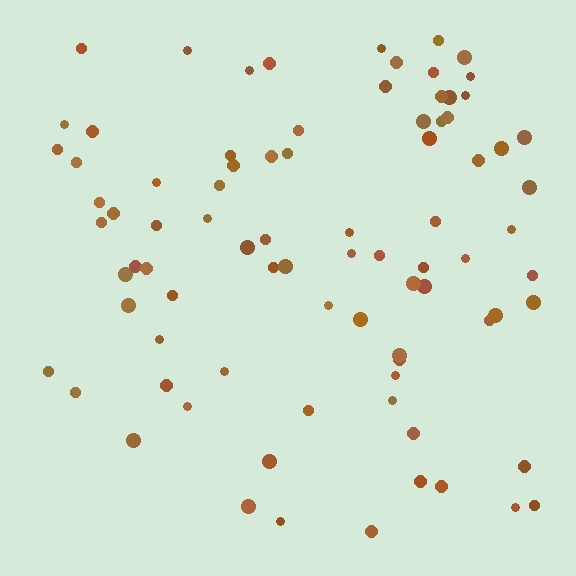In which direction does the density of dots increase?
From bottom to top, with the top side densest.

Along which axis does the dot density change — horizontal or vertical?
Vertical.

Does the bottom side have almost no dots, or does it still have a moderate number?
Still a moderate number, just noticeably fewer than the top.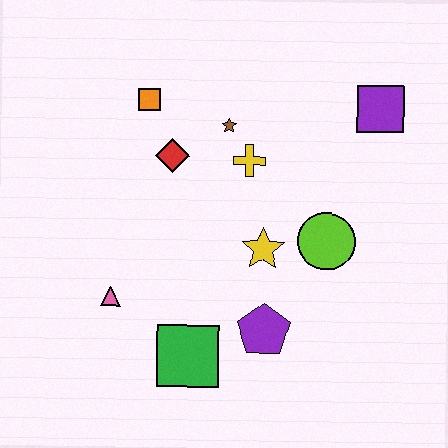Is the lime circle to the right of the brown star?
Yes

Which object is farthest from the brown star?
The green square is farthest from the brown star.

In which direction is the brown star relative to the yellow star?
The brown star is above the yellow star.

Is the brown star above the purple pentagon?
Yes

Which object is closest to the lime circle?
The yellow star is closest to the lime circle.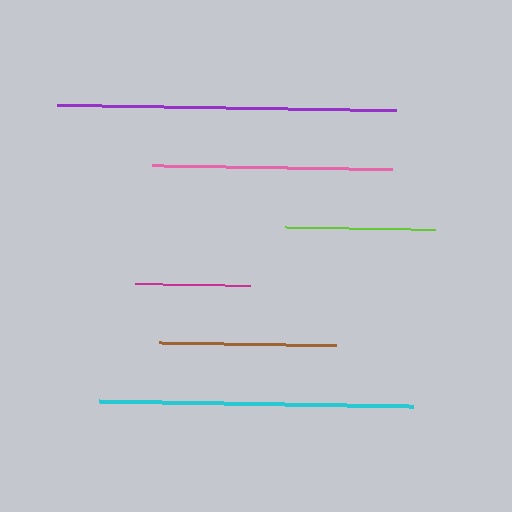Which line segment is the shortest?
The magenta line is the shortest at approximately 115 pixels.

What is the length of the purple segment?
The purple segment is approximately 339 pixels long.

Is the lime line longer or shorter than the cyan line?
The cyan line is longer than the lime line.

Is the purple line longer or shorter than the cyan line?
The purple line is longer than the cyan line.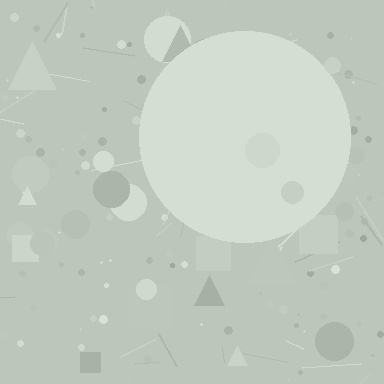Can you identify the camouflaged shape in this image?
The camouflaged shape is a circle.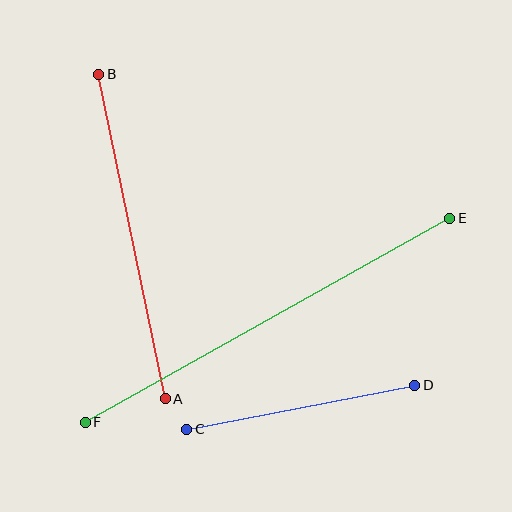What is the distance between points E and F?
The distance is approximately 418 pixels.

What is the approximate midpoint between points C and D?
The midpoint is at approximately (301, 407) pixels.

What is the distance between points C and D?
The distance is approximately 232 pixels.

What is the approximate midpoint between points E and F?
The midpoint is at approximately (268, 320) pixels.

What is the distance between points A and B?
The distance is approximately 331 pixels.